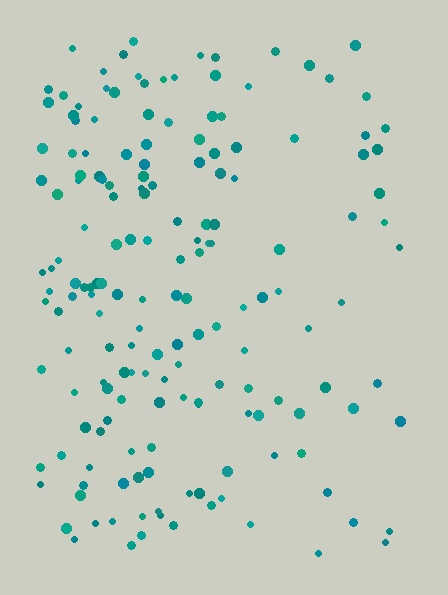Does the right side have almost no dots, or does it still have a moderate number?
Still a moderate number, just noticeably fewer than the left.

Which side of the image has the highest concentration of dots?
The left.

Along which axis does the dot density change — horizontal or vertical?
Horizontal.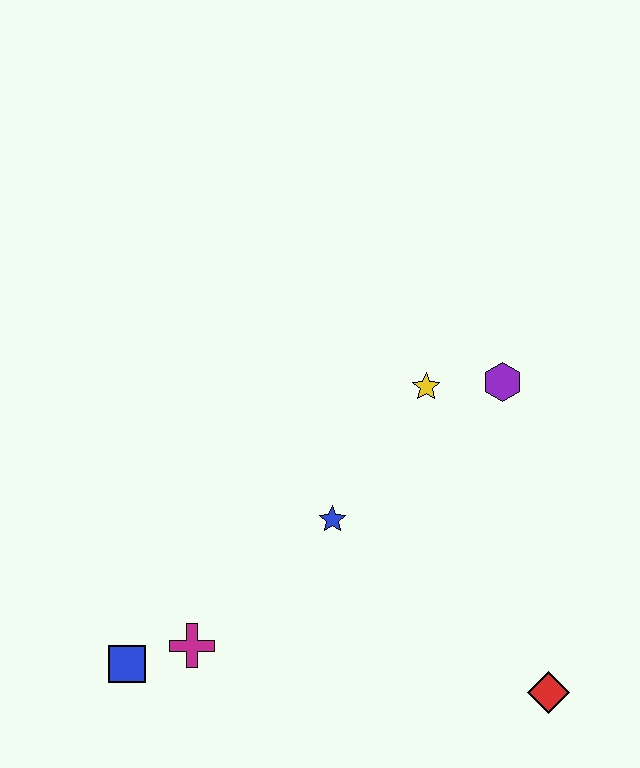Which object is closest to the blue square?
The magenta cross is closest to the blue square.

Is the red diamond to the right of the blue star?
Yes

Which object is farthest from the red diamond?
The blue square is farthest from the red diamond.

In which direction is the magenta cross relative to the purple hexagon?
The magenta cross is to the left of the purple hexagon.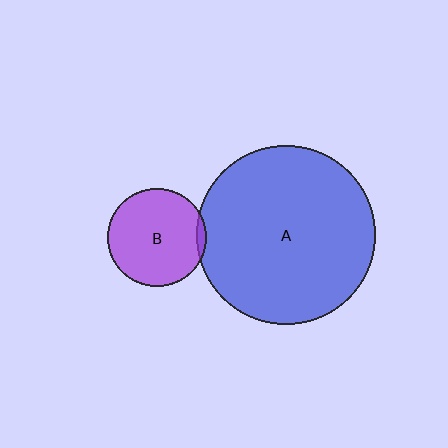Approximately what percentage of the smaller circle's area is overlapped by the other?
Approximately 5%.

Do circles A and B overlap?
Yes.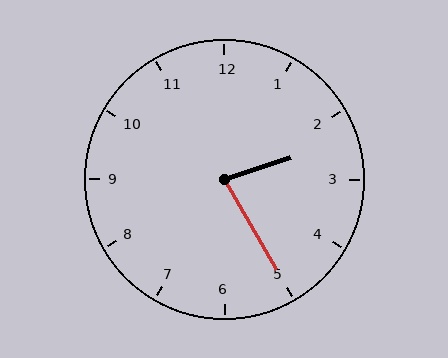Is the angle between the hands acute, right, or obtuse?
It is acute.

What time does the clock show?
2:25.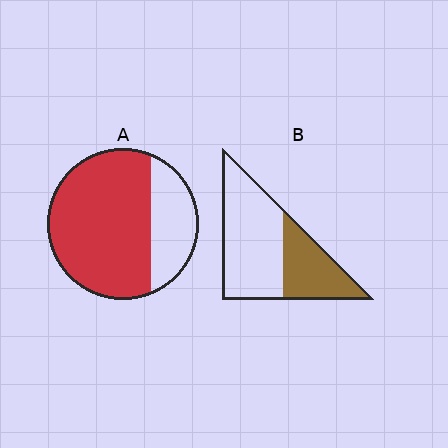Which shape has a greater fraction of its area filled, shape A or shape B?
Shape A.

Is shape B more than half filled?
No.